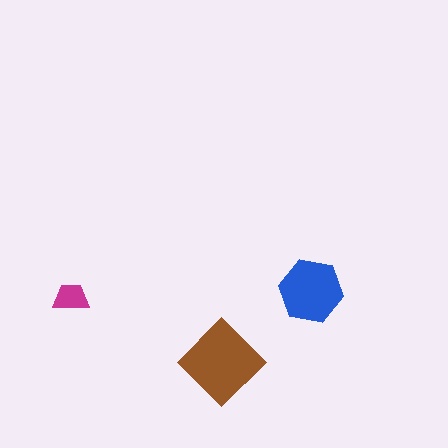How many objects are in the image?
There are 3 objects in the image.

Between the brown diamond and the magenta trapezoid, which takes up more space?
The brown diamond.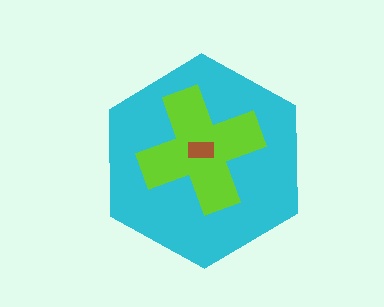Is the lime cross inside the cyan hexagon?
Yes.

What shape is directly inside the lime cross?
The brown rectangle.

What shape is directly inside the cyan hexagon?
The lime cross.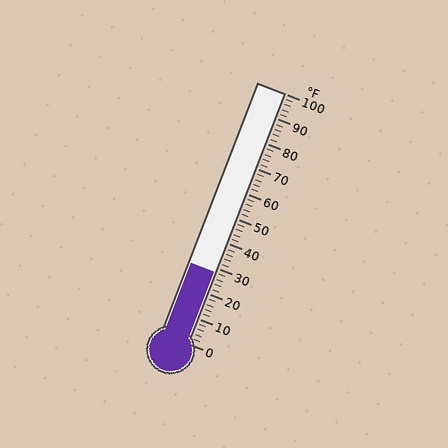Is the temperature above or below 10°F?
The temperature is above 10°F.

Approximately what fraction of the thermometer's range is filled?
The thermometer is filled to approximately 30% of its range.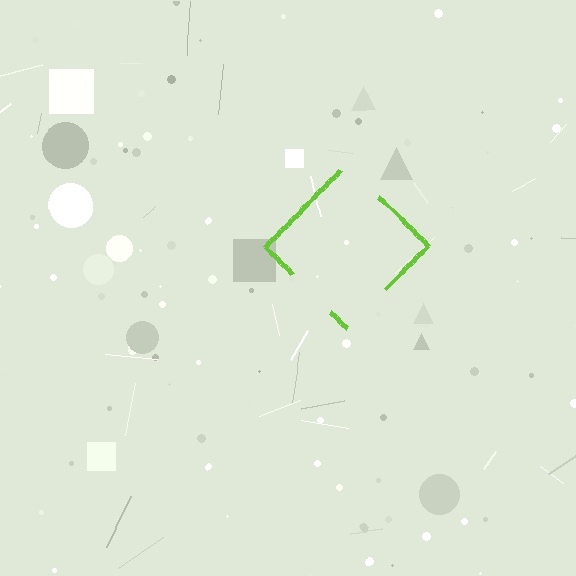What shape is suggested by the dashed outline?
The dashed outline suggests a diamond.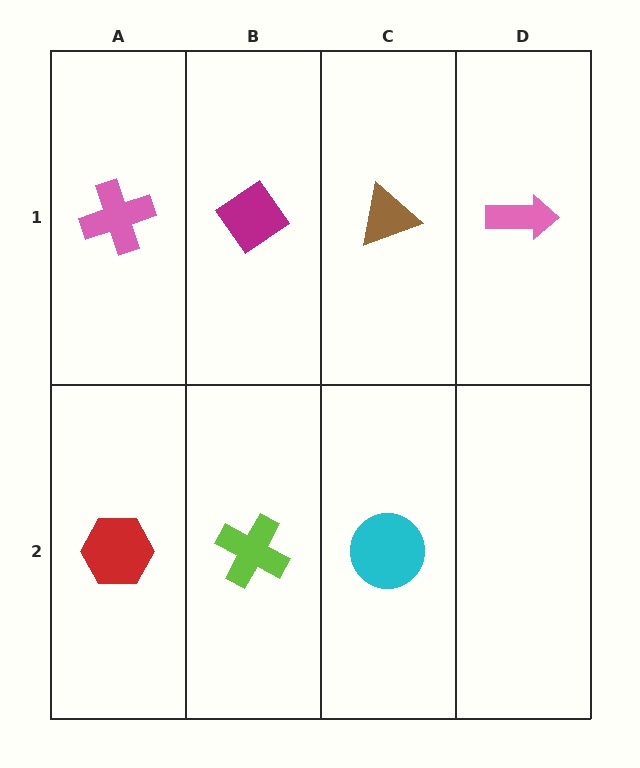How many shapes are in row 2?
3 shapes.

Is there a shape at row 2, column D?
No, that cell is empty.